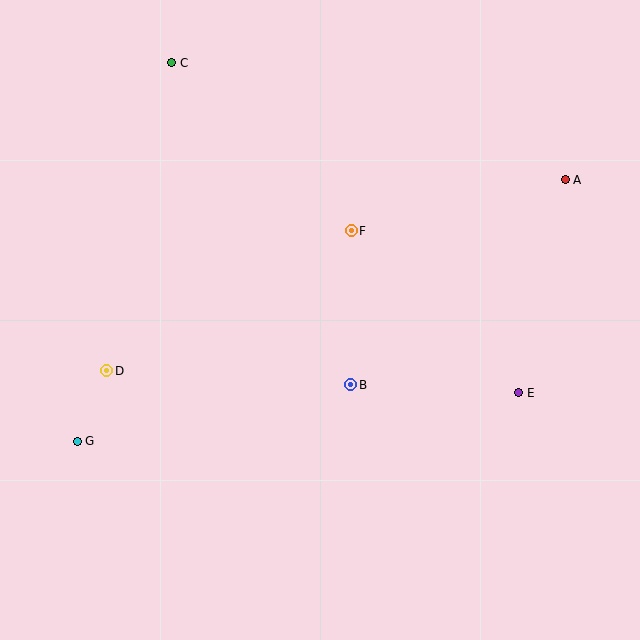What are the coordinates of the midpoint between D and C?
The midpoint between D and C is at (139, 217).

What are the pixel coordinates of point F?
Point F is at (351, 231).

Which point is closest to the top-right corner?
Point A is closest to the top-right corner.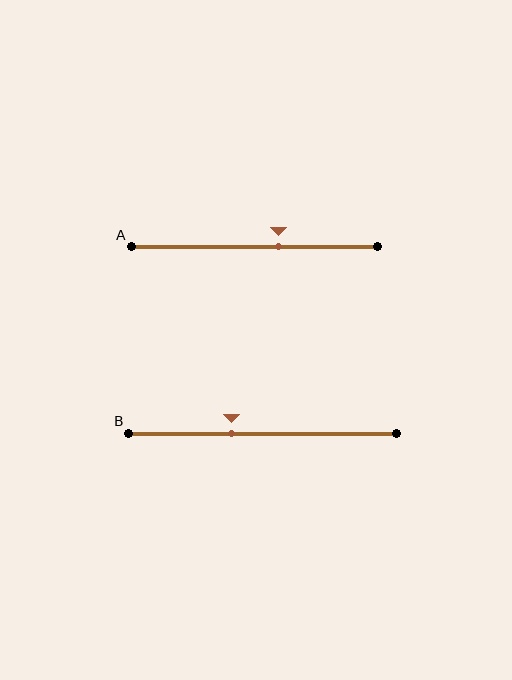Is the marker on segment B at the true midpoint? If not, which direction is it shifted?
No, the marker on segment B is shifted to the left by about 12% of the segment length.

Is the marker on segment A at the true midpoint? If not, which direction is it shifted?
No, the marker on segment A is shifted to the right by about 10% of the segment length.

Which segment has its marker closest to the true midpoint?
Segment A has its marker closest to the true midpoint.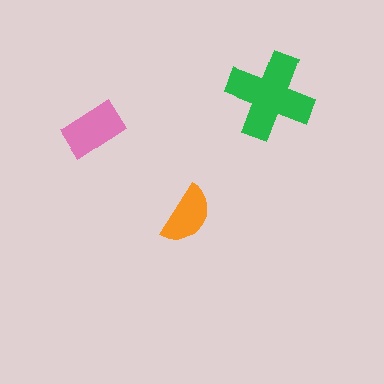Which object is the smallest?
The orange semicircle.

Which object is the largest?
The green cross.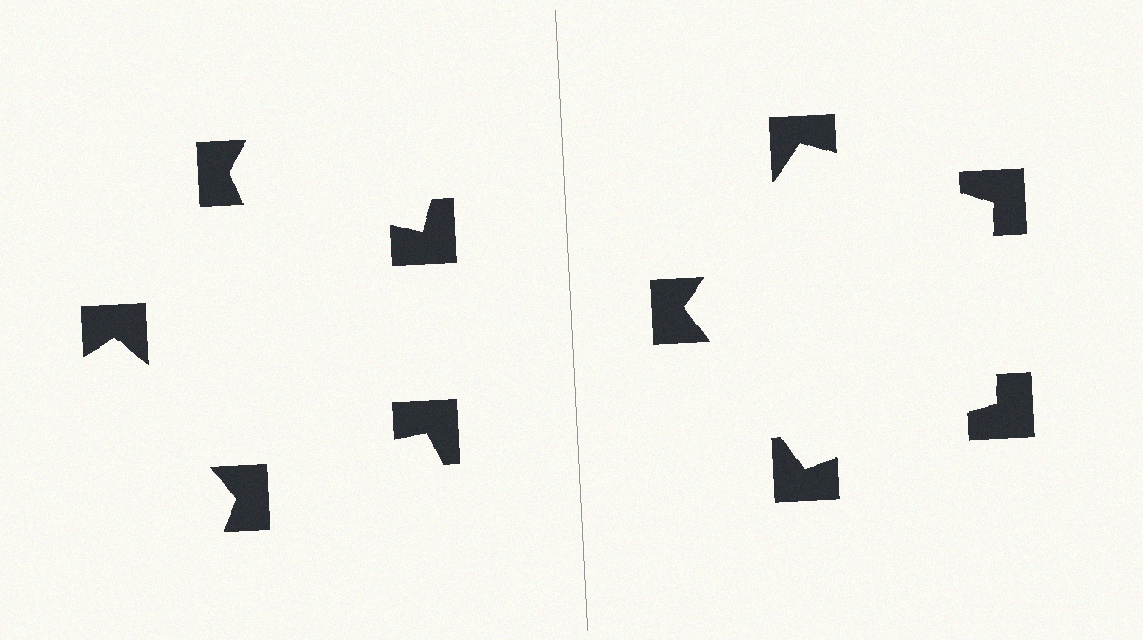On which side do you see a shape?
An illusory pentagon appears on the right side. On the left side the wedge cuts are rotated, so no coherent shape forms.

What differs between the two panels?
The notched squares are positioned identically on both sides; only the wedge orientations differ. On the right they align to a pentagon; on the left they are misaligned.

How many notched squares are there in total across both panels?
10 — 5 on each side.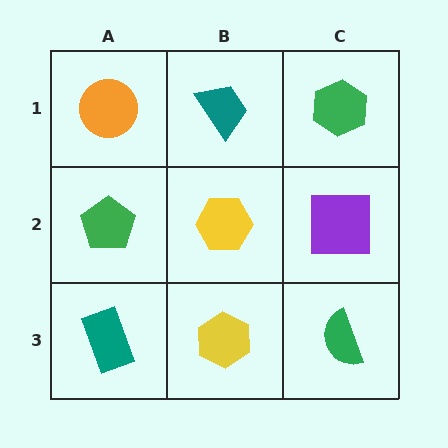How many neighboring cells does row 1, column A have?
2.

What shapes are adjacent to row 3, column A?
A green pentagon (row 2, column A), a yellow hexagon (row 3, column B).